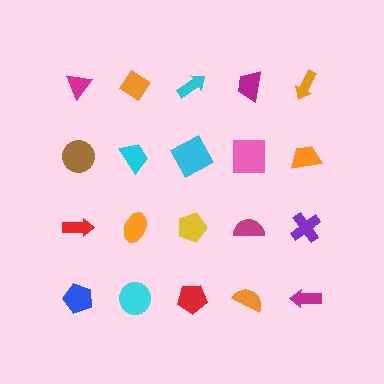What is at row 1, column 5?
An orange arrow.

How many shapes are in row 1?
5 shapes.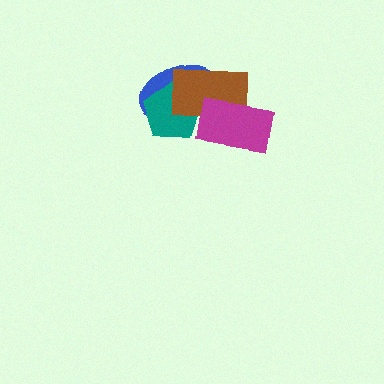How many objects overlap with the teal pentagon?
2 objects overlap with the teal pentagon.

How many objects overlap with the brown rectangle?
3 objects overlap with the brown rectangle.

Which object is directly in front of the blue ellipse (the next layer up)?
The teal pentagon is directly in front of the blue ellipse.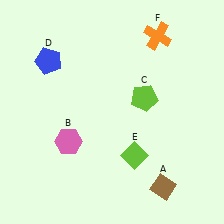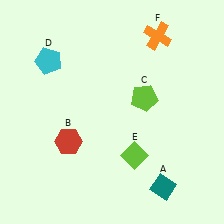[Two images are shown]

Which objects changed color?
A changed from brown to teal. B changed from pink to red. D changed from blue to cyan.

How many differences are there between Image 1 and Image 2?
There are 3 differences between the two images.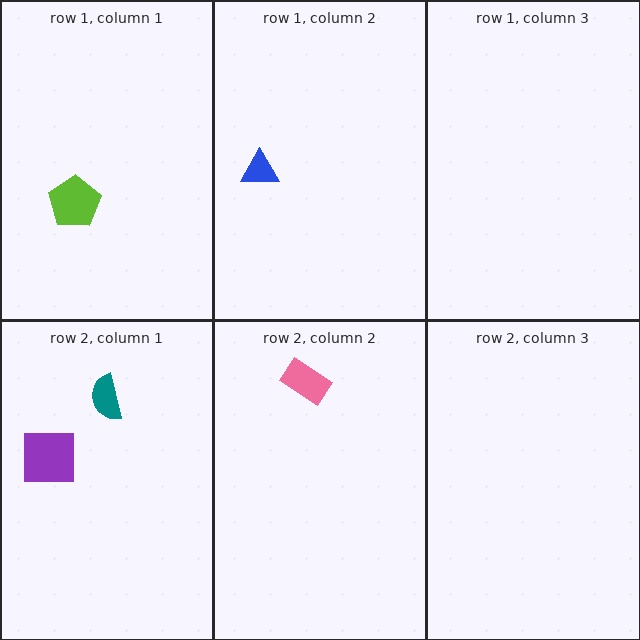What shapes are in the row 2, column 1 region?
The purple square, the teal semicircle.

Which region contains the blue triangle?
The row 1, column 2 region.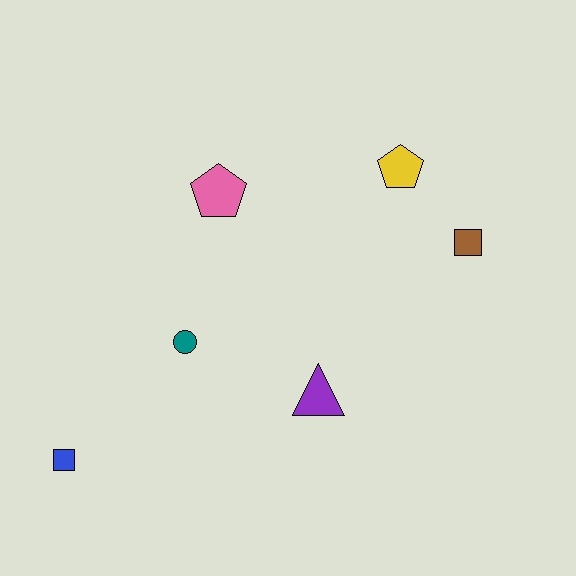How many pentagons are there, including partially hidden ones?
There are 2 pentagons.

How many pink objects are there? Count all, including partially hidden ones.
There is 1 pink object.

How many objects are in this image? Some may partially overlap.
There are 6 objects.